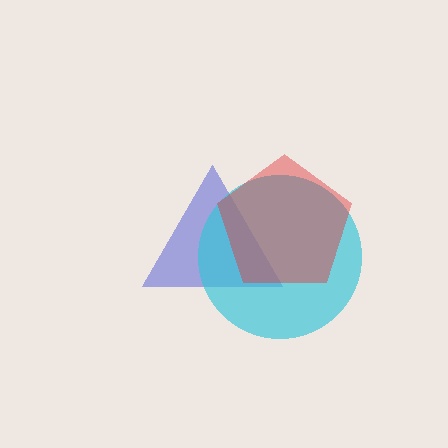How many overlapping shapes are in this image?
There are 3 overlapping shapes in the image.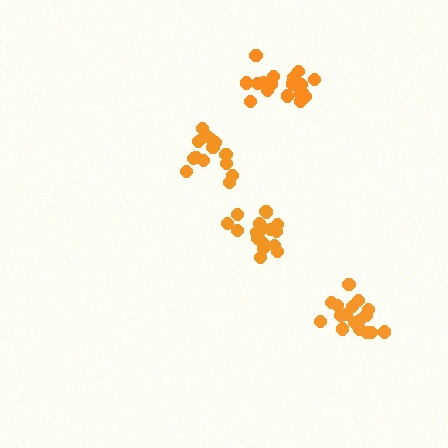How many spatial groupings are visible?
There are 4 spatial groupings.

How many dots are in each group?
Group 1: 20 dots, Group 2: 17 dots, Group 3: 15 dots, Group 4: 17 dots (69 total).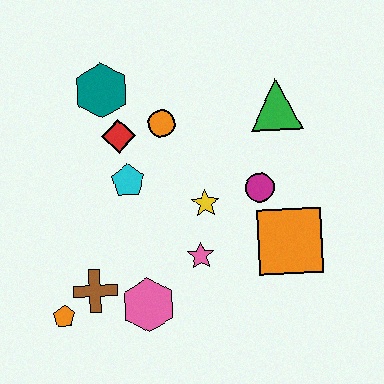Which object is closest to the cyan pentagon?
The red diamond is closest to the cyan pentagon.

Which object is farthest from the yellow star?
The orange pentagon is farthest from the yellow star.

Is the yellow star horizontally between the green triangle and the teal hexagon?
Yes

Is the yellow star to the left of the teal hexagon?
No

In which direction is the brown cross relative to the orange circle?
The brown cross is below the orange circle.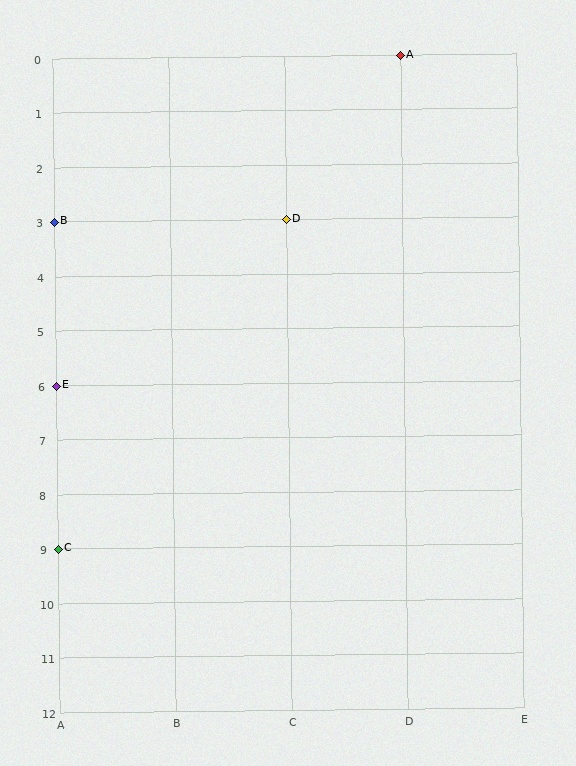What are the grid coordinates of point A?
Point A is at grid coordinates (D, 0).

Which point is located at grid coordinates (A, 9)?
Point C is at (A, 9).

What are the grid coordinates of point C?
Point C is at grid coordinates (A, 9).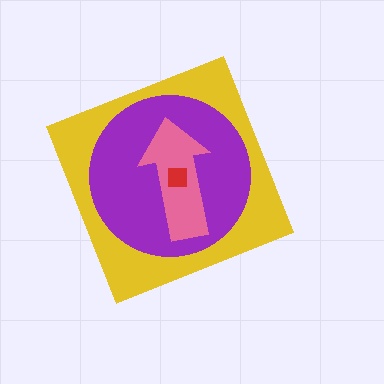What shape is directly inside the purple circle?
The pink arrow.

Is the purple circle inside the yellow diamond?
Yes.